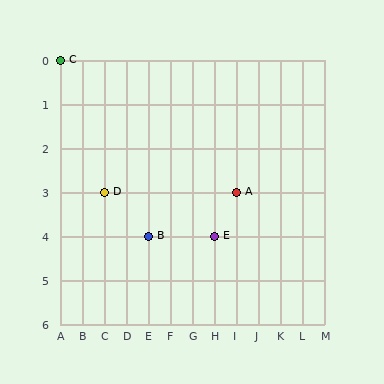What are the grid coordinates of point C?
Point C is at grid coordinates (A, 0).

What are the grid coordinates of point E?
Point E is at grid coordinates (H, 4).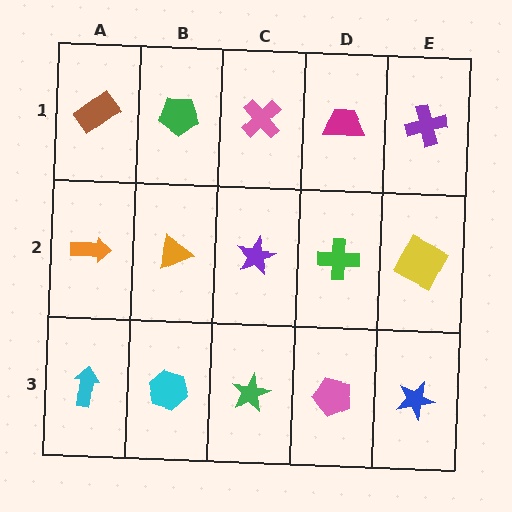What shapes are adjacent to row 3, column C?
A purple star (row 2, column C), a cyan hexagon (row 3, column B), a pink pentagon (row 3, column D).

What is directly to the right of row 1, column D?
A purple cross.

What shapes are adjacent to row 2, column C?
A pink cross (row 1, column C), a green star (row 3, column C), an orange triangle (row 2, column B), a green cross (row 2, column D).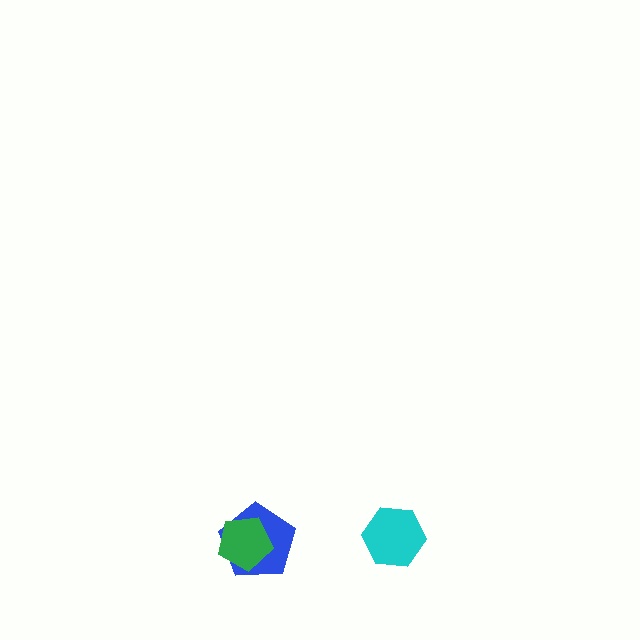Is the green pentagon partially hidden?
No, no other shape covers it.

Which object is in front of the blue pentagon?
The green pentagon is in front of the blue pentagon.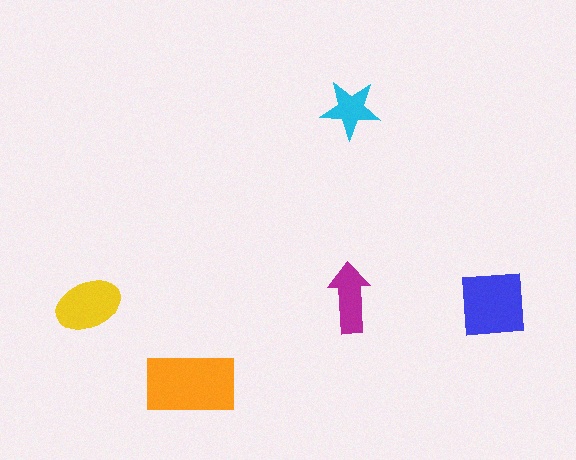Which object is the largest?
The orange rectangle.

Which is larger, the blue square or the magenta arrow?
The blue square.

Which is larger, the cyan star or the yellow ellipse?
The yellow ellipse.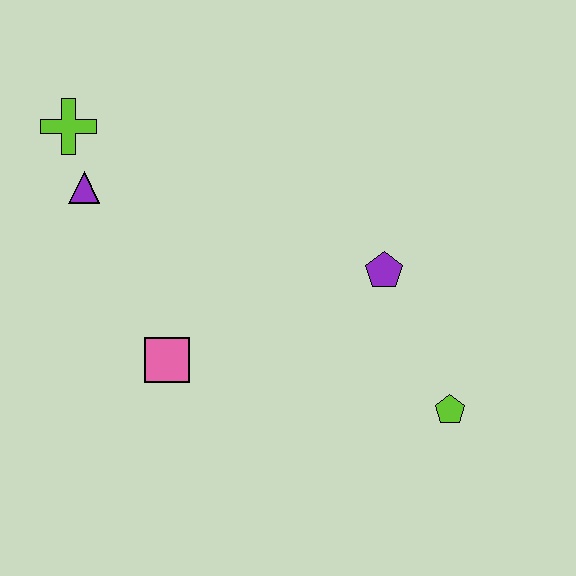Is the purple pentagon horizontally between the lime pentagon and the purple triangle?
Yes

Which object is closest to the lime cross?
The purple triangle is closest to the lime cross.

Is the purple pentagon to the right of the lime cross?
Yes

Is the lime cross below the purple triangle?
No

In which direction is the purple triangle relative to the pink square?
The purple triangle is above the pink square.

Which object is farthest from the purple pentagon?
The lime cross is farthest from the purple pentagon.